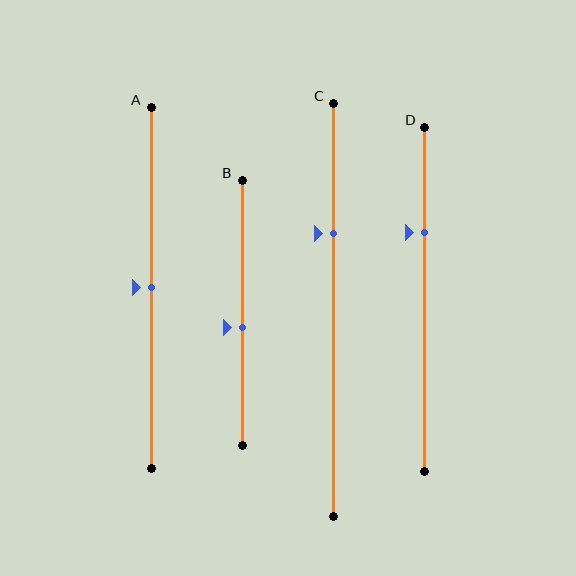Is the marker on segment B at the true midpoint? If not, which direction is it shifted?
No, the marker on segment B is shifted downward by about 6% of the segment length.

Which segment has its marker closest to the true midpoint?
Segment A has its marker closest to the true midpoint.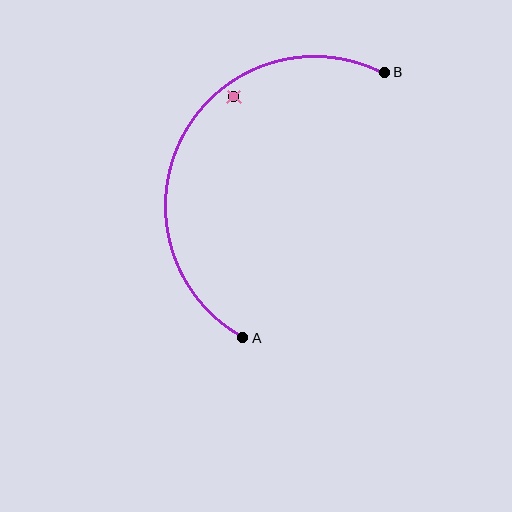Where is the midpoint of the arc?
The arc midpoint is the point on the curve farthest from the straight line joining A and B. It sits to the left of that line.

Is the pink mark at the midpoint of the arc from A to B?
No — the pink mark does not lie on the arc at all. It sits slightly inside the curve.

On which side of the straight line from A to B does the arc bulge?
The arc bulges to the left of the straight line connecting A and B.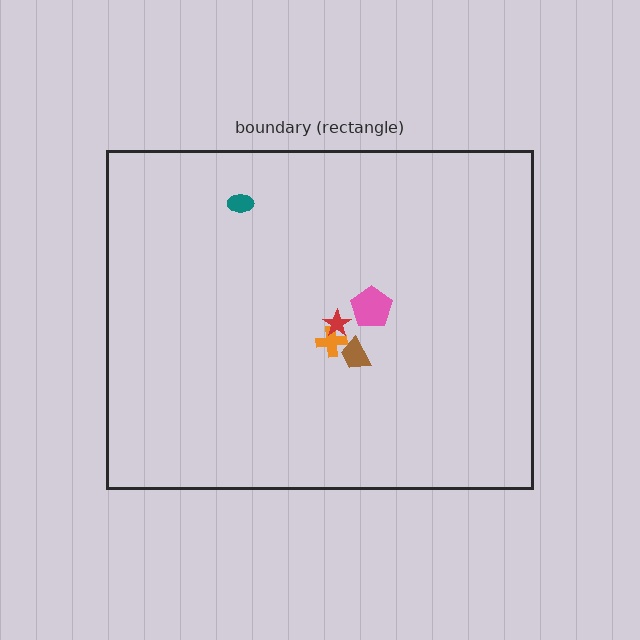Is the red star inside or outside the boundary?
Inside.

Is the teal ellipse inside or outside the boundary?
Inside.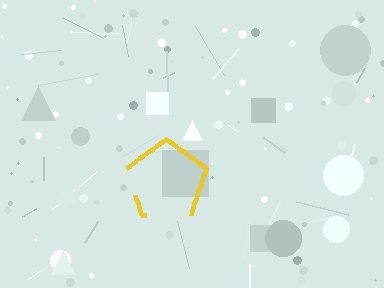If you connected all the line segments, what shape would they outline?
They would outline a pentagon.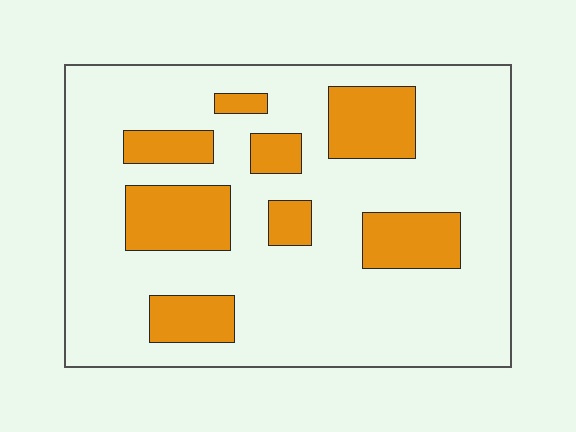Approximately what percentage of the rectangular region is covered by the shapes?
Approximately 25%.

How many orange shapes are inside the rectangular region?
8.